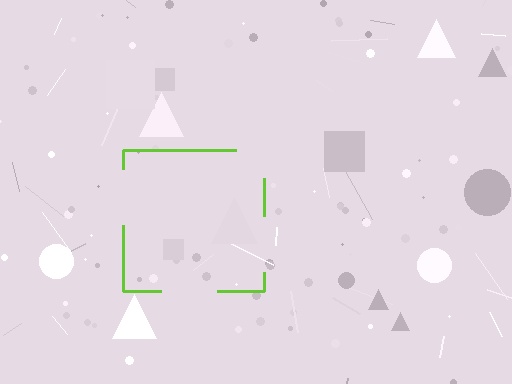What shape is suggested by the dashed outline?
The dashed outline suggests a square.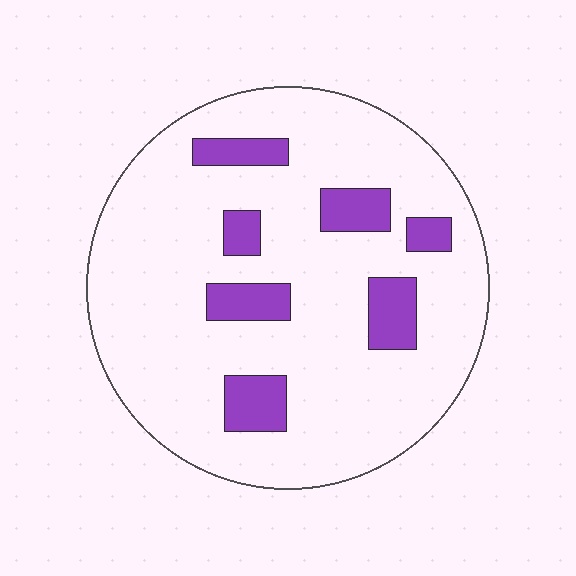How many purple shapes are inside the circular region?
7.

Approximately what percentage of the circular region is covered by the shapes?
Approximately 15%.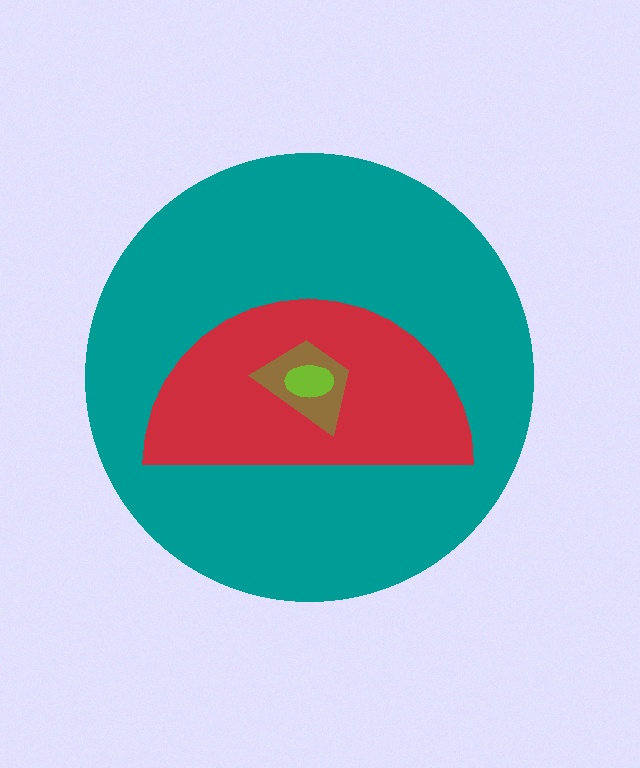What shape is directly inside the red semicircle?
The brown trapezoid.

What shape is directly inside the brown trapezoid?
The lime ellipse.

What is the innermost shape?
The lime ellipse.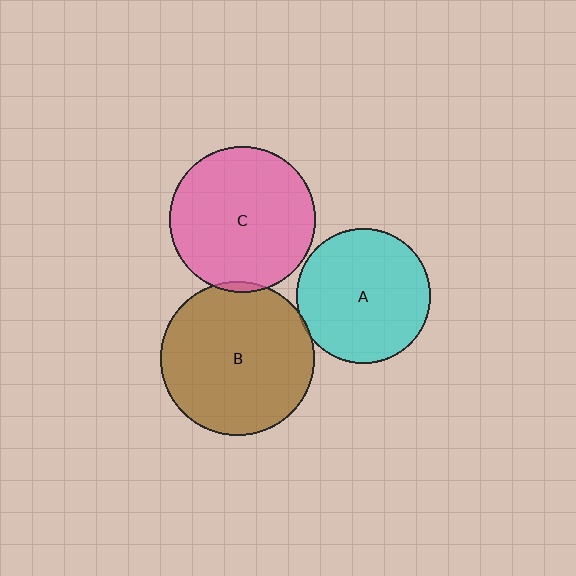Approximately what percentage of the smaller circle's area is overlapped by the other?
Approximately 5%.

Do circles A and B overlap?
Yes.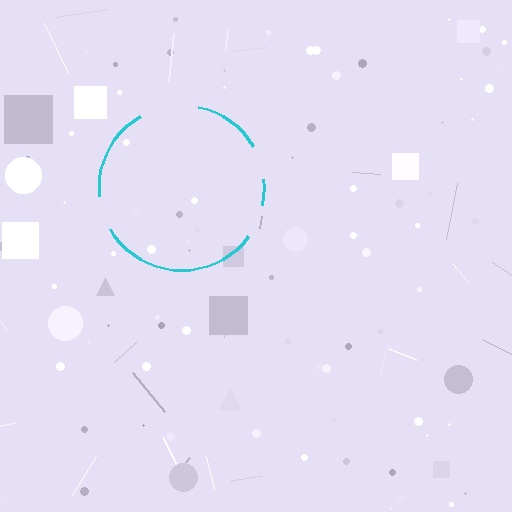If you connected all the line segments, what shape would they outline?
They would outline a circle.